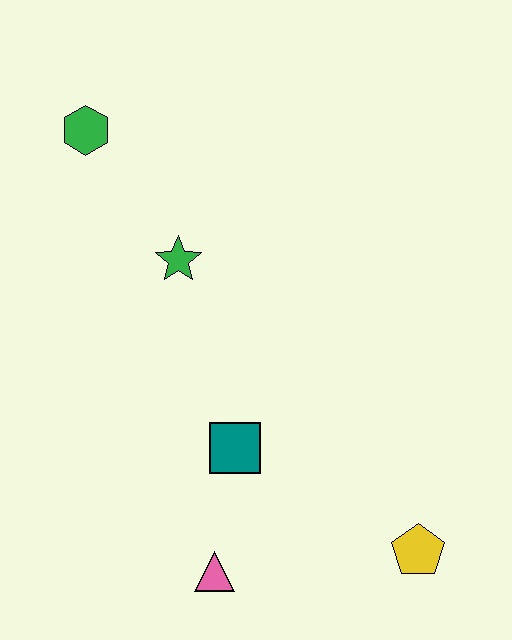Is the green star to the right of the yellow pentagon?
No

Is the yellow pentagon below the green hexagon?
Yes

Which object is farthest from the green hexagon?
The yellow pentagon is farthest from the green hexagon.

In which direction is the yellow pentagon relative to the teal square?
The yellow pentagon is to the right of the teal square.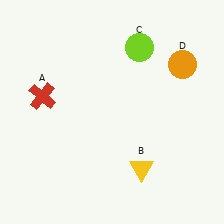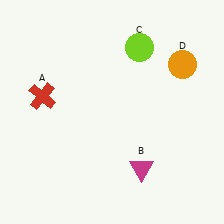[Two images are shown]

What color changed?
The triangle (B) changed from yellow in Image 1 to magenta in Image 2.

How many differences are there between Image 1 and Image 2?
There is 1 difference between the two images.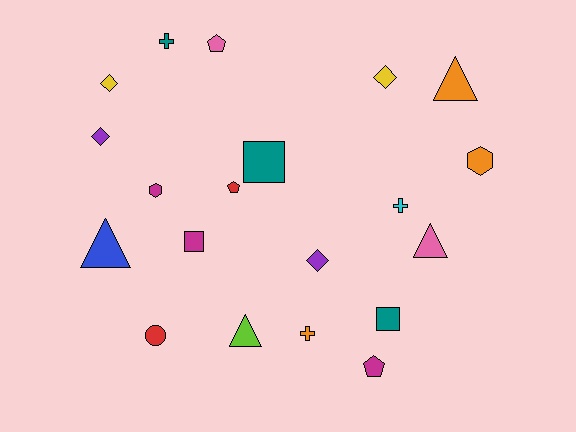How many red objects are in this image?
There are 2 red objects.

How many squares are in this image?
There are 3 squares.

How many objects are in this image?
There are 20 objects.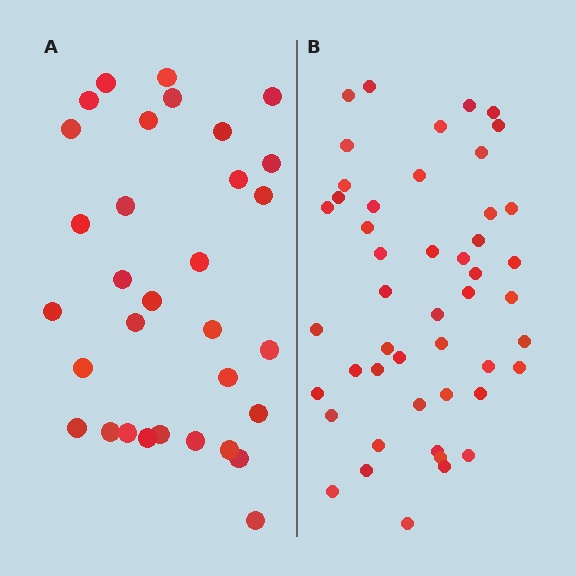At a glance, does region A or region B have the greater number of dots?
Region B (the right region) has more dots.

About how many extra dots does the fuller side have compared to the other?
Region B has approximately 15 more dots than region A.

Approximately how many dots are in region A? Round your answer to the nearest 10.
About 30 dots. (The exact count is 32, which rounds to 30.)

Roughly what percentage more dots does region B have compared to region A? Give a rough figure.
About 50% more.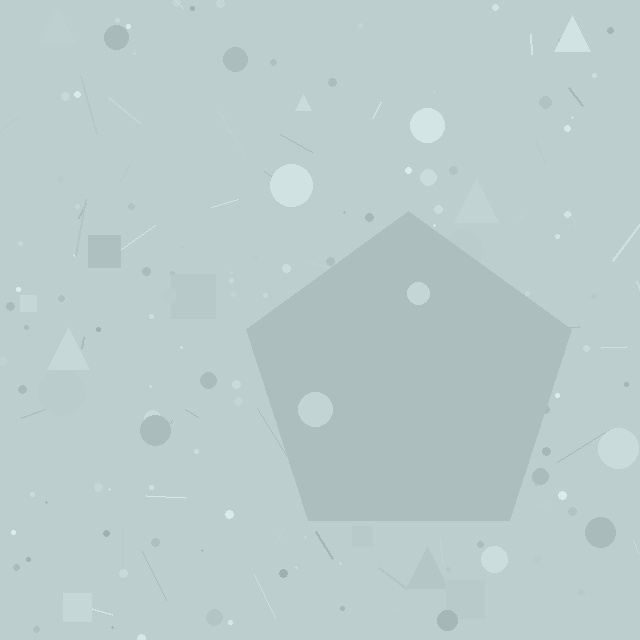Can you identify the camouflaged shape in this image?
The camouflaged shape is a pentagon.